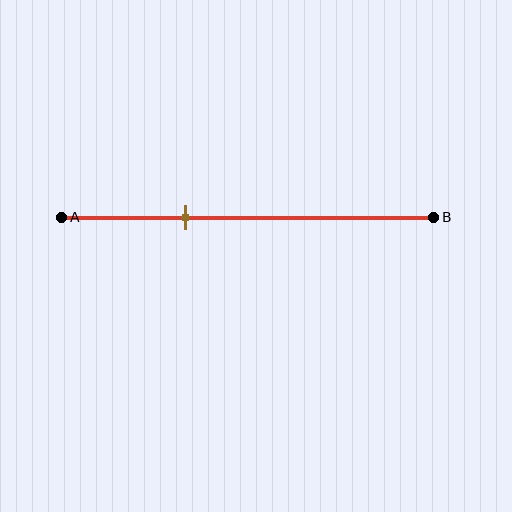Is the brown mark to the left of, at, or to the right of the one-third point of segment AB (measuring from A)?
The brown mark is approximately at the one-third point of segment AB.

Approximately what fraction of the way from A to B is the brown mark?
The brown mark is approximately 35% of the way from A to B.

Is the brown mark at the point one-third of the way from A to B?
Yes, the mark is approximately at the one-third point.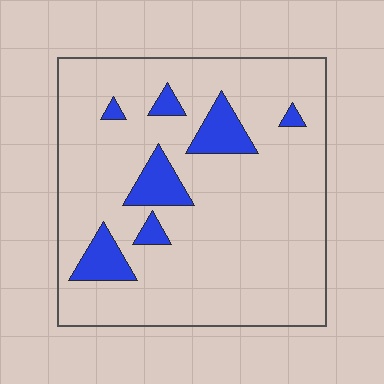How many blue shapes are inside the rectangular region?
7.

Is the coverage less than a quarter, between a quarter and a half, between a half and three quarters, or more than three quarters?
Less than a quarter.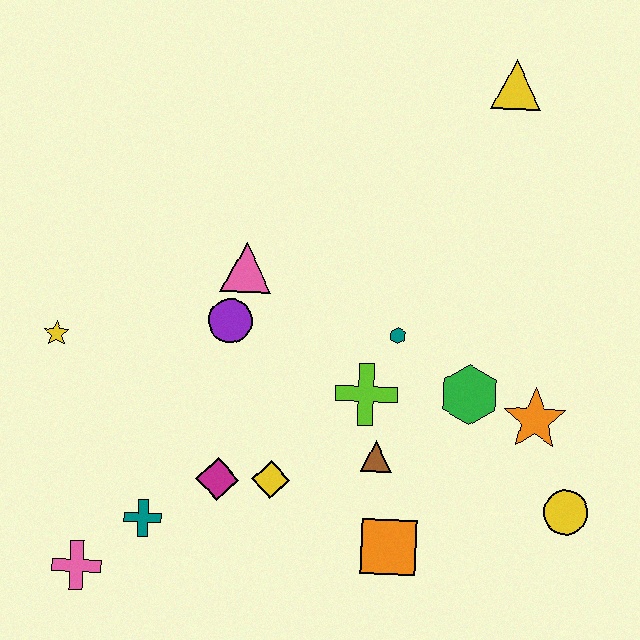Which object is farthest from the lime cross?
The yellow triangle is farthest from the lime cross.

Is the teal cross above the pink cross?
Yes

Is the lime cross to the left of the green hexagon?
Yes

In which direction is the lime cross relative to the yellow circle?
The lime cross is to the left of the yellow circle.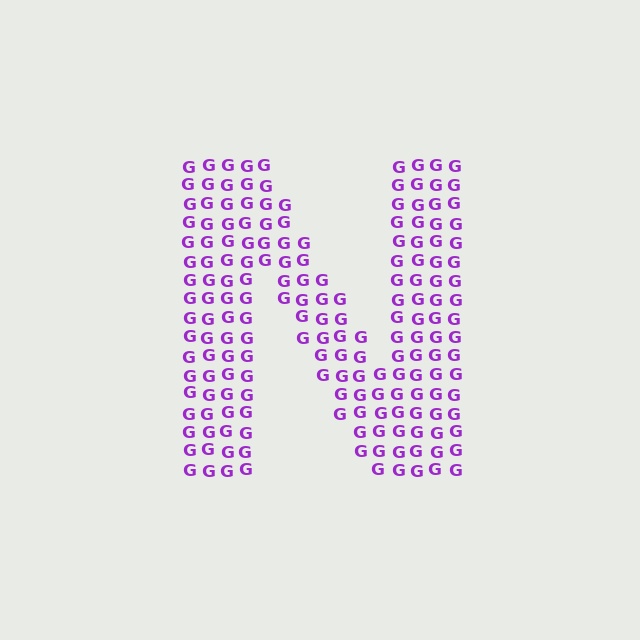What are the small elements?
The small elements are letter G's.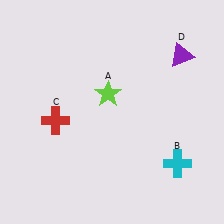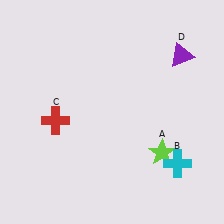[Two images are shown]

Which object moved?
The lime star (A) moved down.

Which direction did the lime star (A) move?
The lime star (A) moved down.